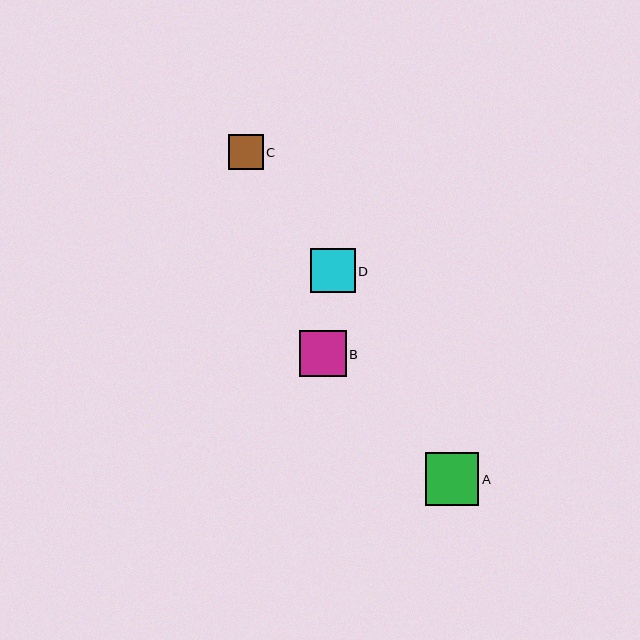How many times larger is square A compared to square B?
Square A is approximately 1.2 times the size of square B.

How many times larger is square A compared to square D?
Square A is approximately 1.2 times the size of square D.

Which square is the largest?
Square A is the largest with a size of approximately 53 pixels.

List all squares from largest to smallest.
From largest to smallest: A, B, D, C.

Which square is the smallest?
Square C is the smallest with a size of approximately 35 pixels.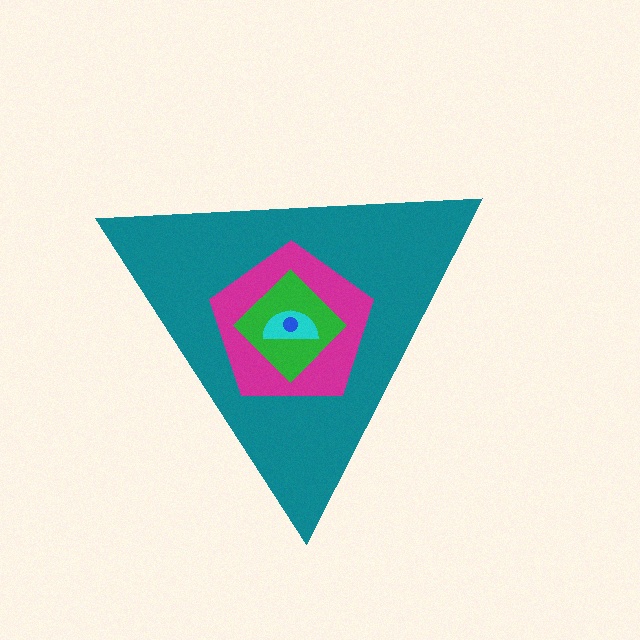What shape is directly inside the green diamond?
The cyan semicircle.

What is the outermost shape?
The teal triangle.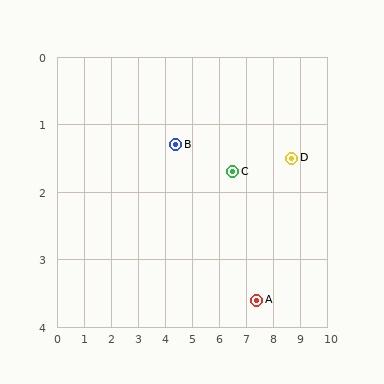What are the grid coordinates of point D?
Point D is at approximately (8.7, 1.5).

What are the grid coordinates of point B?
Point B is at approximately (4.4, 1.3).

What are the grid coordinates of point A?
Point A is at approximately (7.4, 3.6).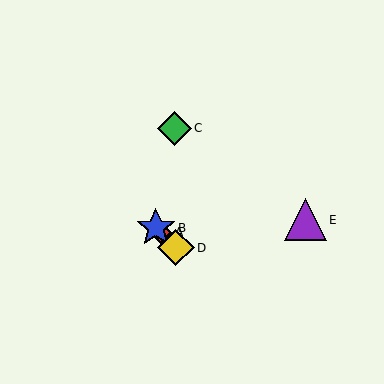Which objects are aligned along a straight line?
Objects A, B, D are aligned along a straight line.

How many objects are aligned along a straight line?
3 objects (A, B, D) are aligned along a straight line.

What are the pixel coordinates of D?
Object D is at (176, 248).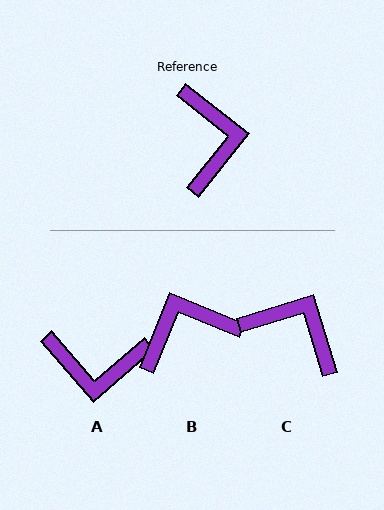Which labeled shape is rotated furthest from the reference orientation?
B, about 106 degrees away.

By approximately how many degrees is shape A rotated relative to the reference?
Approximately 100 degrees clockwise.